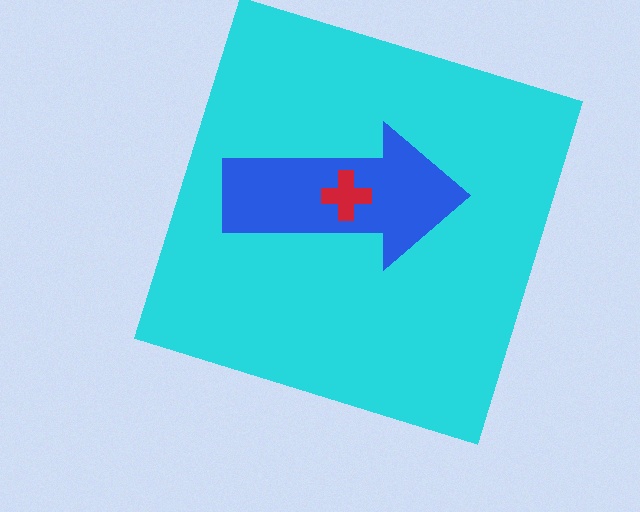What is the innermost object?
The red cross.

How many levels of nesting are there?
3.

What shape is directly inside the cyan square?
The blue arrow.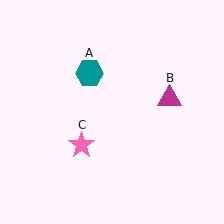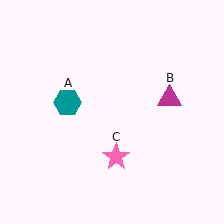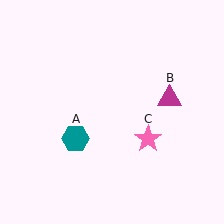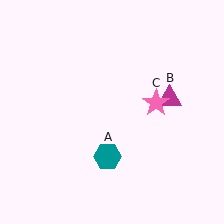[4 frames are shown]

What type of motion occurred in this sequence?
The teal hexagon (object A), pink star (object C) rotated counterclockwise around the center of the scene.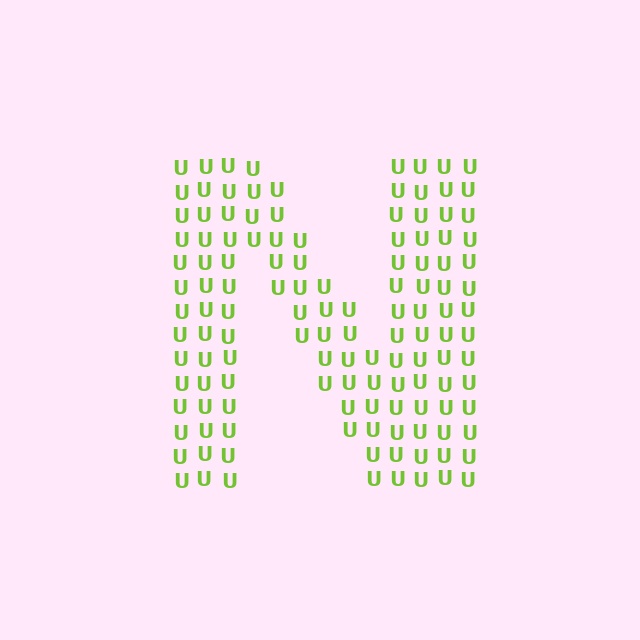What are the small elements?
The small elements are letter U's.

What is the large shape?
The large shape is the letter N.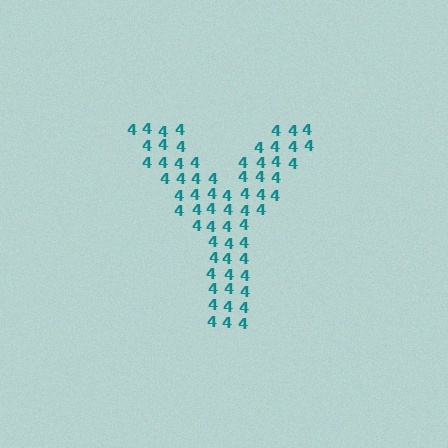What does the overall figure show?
The overall figure shows the letter Y.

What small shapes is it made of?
It is made of small digit 4's.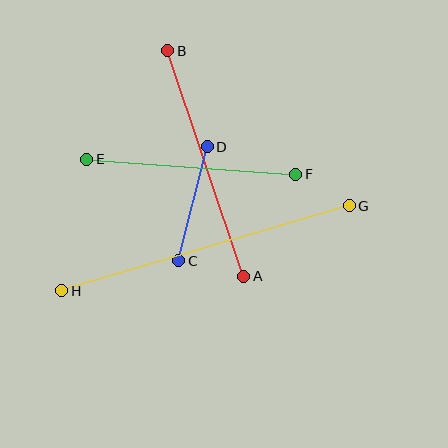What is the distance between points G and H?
The distance is approximately 300 pixels.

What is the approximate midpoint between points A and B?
The midpoint is at approximately (206, 164) pixels.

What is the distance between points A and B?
The distance is approximately 238 pixels.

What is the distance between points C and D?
The distance is approximately 117 pixels.